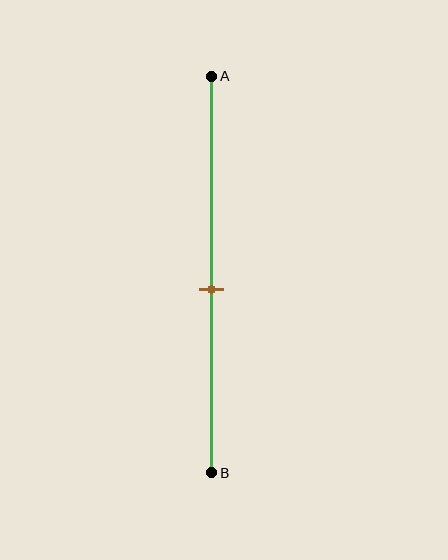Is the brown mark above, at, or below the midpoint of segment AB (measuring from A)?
The brown mark is below the midpoint of segment AB.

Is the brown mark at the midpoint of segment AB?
No, the mark is at about 55% from A, not at the 50% midpoint.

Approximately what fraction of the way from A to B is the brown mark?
The brown mark is approximately 55% of the way from A to B.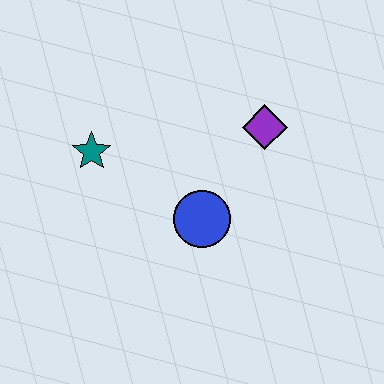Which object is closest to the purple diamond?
The blue circle is closest to the purple diamond.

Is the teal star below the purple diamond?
Yes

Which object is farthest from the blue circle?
The teal star is farthest from the blue circle.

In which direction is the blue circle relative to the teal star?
The blue circle is to the right of the teal star.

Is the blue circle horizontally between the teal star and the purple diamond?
Yes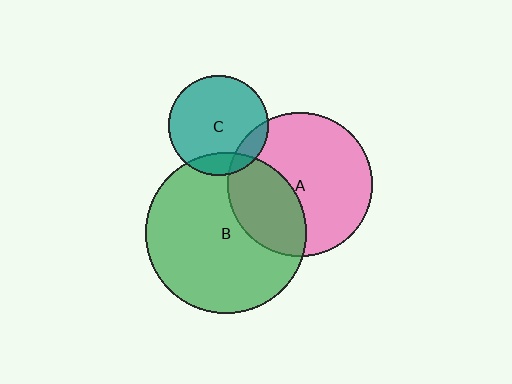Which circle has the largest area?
Circle B (green).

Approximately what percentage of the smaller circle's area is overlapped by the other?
Approximately 15%.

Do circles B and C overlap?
Yes.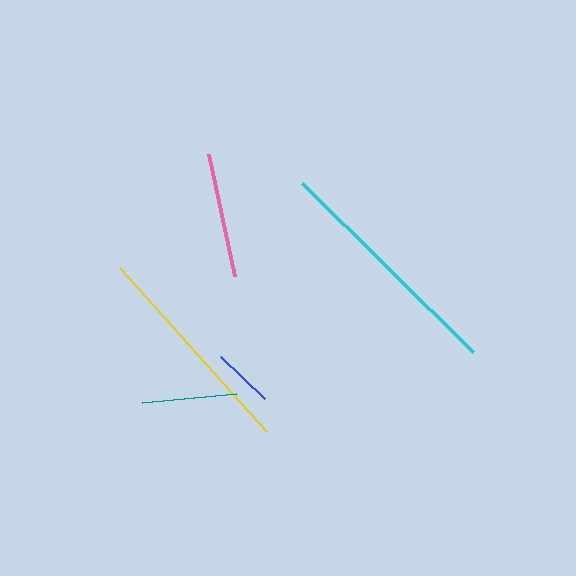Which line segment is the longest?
The cyan line is the longest at approximately 240 pixels.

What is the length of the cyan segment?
The cyan segment is approximately 240 pixels long.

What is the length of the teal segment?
The teal segment is approximately 94 pixels long.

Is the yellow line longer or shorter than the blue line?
The yellow line is longer than the blue line.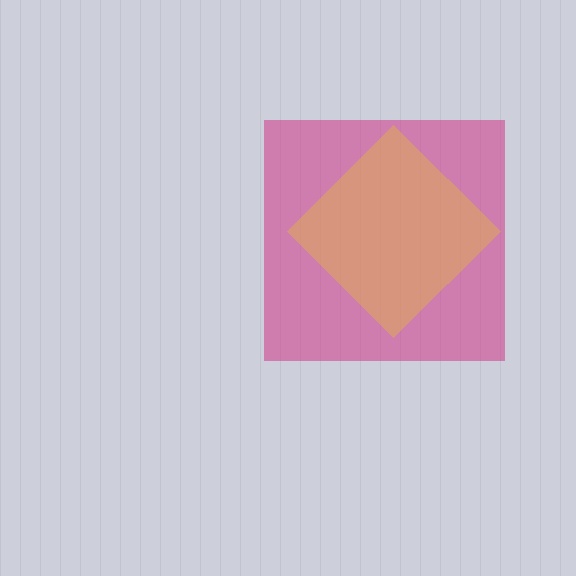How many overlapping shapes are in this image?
There are 2 overlapping shapes in the image.